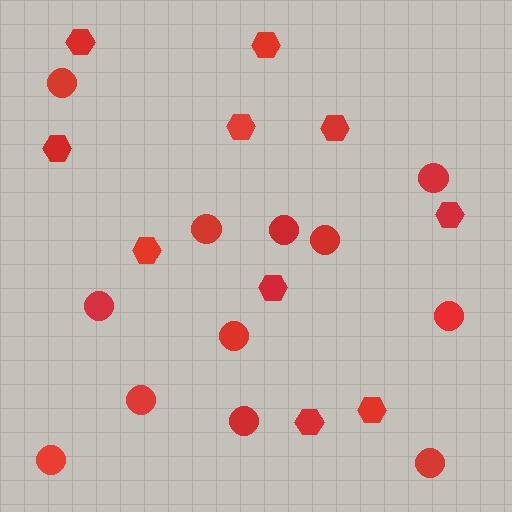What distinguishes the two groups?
There are 2 groups: one group of circles (12) and one group of hexagons (10).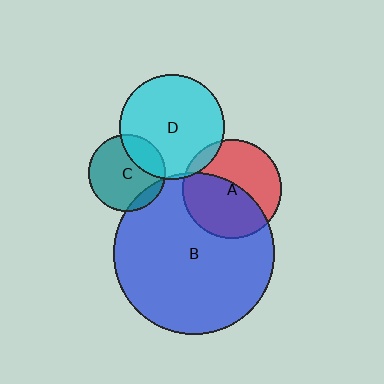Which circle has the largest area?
Circle B (blue).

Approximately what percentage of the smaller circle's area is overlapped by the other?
Approximately 5%.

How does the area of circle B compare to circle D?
Approximately 2.3 times.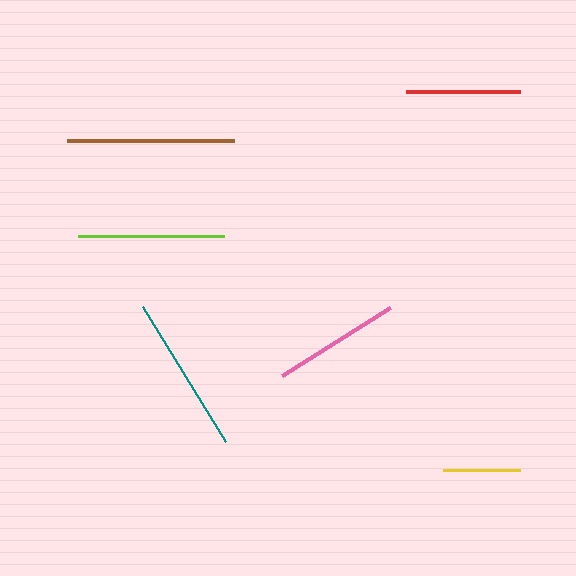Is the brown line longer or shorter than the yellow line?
The brown line is longer than the yellow line.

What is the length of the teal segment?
The teal segment is approximately 157 pixels long.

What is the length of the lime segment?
The lime segment is approximately 147 pixels long.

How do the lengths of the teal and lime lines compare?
The teal and lime lines are approximately the same length.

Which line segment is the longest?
The brown line is the longest at approximately 167 pixels.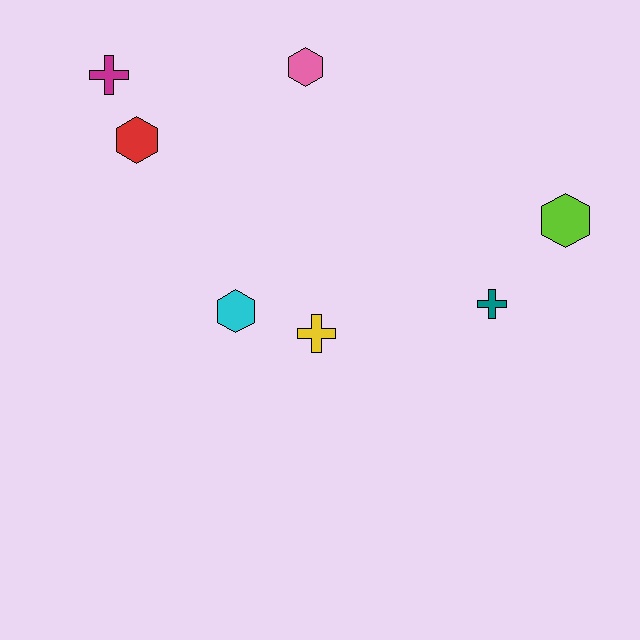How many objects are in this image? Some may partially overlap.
There are 7 objects.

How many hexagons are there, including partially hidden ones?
There are 4 hexagons.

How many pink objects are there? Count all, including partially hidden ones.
There is 1 pink object.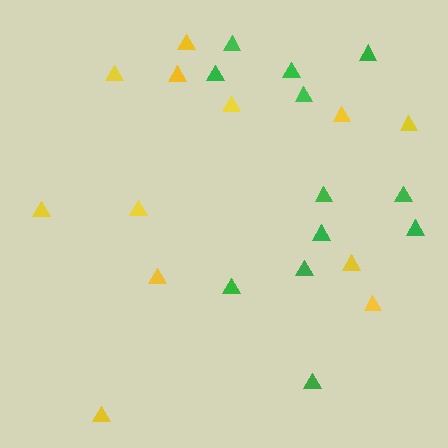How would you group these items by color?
There are 2 groups: one group of green triangles (12) and one group of yellow triangles (12).